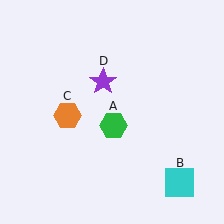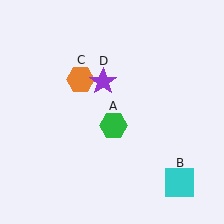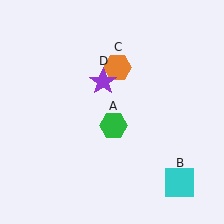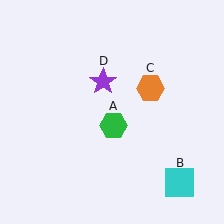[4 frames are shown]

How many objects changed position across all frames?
1 object changed position: orange hexagon (object C).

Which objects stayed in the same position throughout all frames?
Green hexagon (object A) and cyan square (object B) and purple star (object D) remained stationary.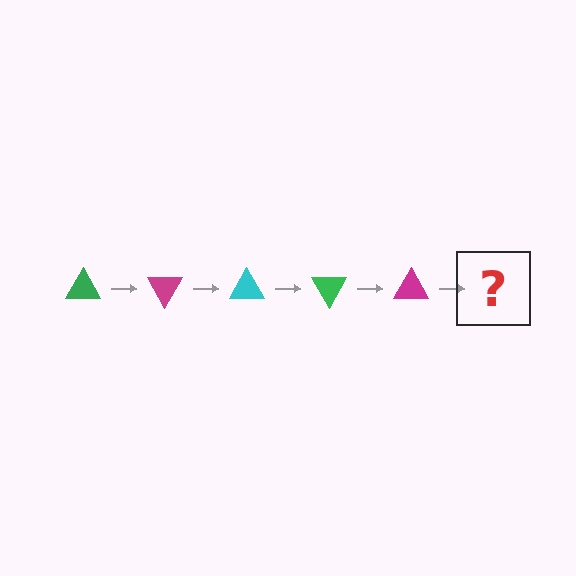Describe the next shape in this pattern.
It should be a cyan triangle, rotated 300 degrees from the start.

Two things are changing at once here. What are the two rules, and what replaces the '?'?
The two rules are that it rotates 60 degrees each step and the color cycles through green, magenta, and cyan. The '?' should be a cyan triangle, rotated 300 degrees from the start.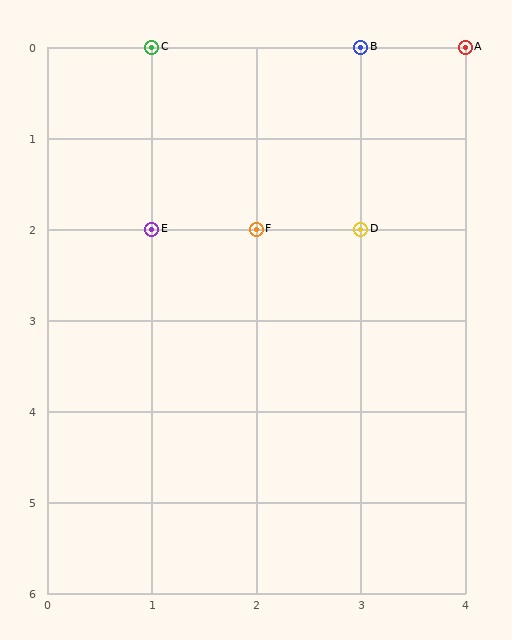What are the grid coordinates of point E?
Point E is at grid coordinates (1, 2).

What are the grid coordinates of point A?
Point A is at grid coordinates (4, 0).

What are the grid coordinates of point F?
Point F is at grid coordinates (2, 2).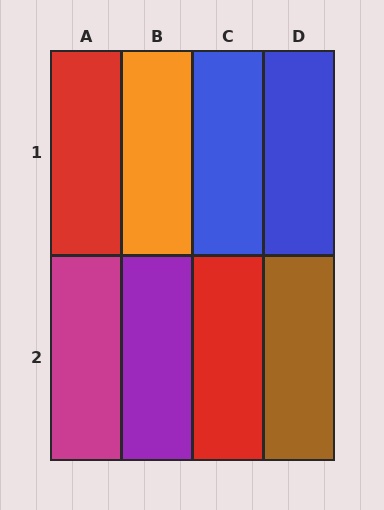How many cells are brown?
1 cell is brown.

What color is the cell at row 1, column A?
Red.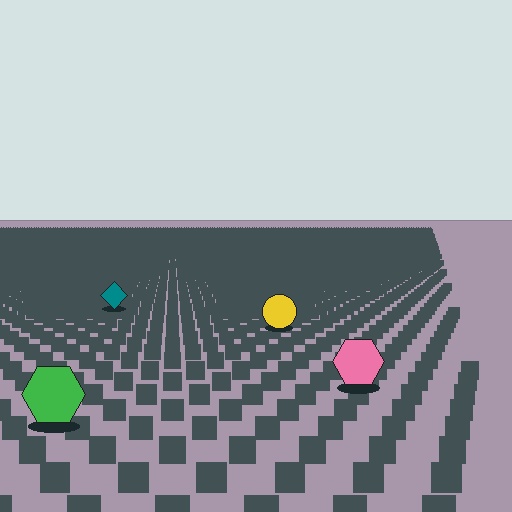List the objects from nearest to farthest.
From nearest to farthest: the green hexagon, the pink hexagon, the yellow circle, the teal diamond.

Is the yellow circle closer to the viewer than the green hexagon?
No. The green hexagon is closer — you can tell from the texture gradient: the ground texture is coarser near it.